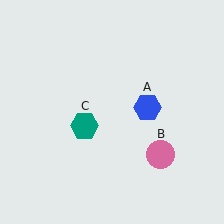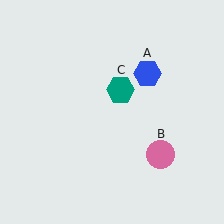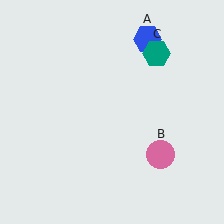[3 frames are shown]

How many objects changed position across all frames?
2 objects changed position: blue hexagon (object A), teal hexagon (object C).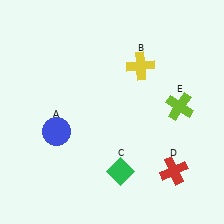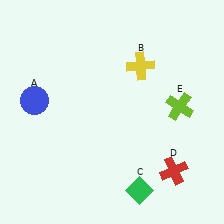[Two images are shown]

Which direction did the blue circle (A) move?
The blue circle (A) moved up.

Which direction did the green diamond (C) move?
The green diamond (C) moved right.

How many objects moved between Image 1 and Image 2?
2 objects moved between the two images.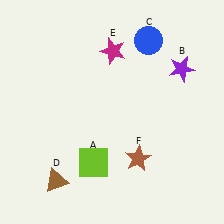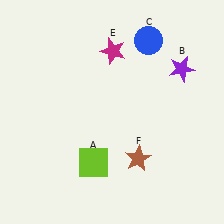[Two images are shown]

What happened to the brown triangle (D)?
The brown triangle (D) was removed in Image 2. It was in the bottom-left area of Image 1.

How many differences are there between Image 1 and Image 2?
There is 1 difference between the two images.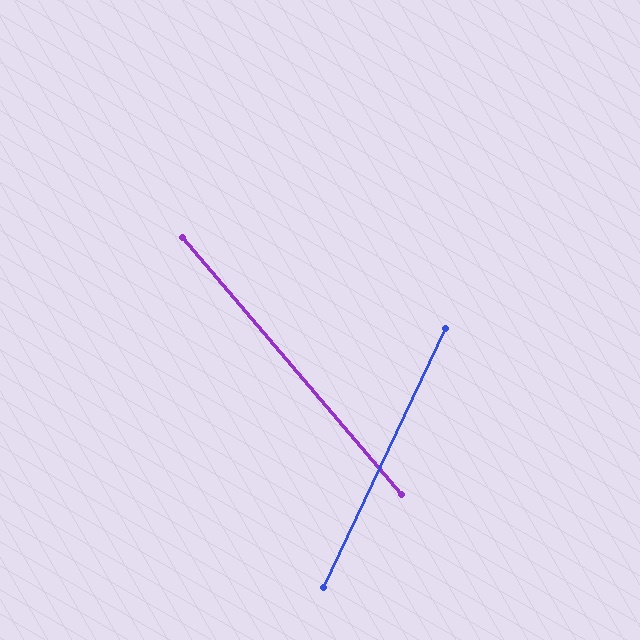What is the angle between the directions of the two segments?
Approximately 66 degrees.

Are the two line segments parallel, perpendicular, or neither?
Neither parallel nor perpendicular — they differ by about 66°.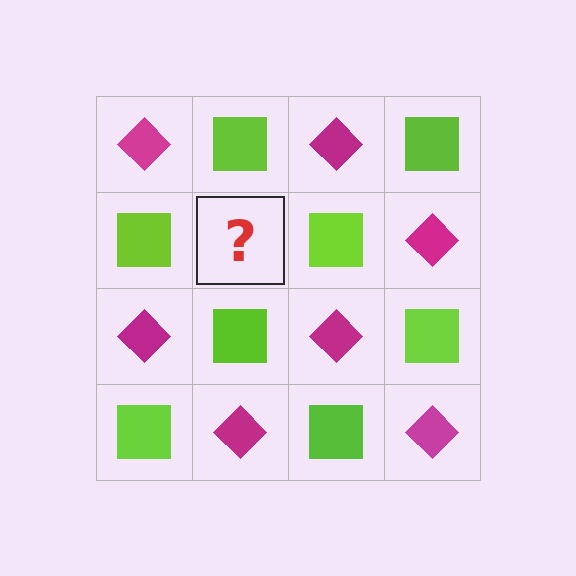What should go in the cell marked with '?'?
The missing cell should contain a magenta diamond.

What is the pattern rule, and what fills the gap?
The rule is that it alternates magenta diamond and lime square in a checkerboard pattern. The gap should be filled with a magenta diamond.